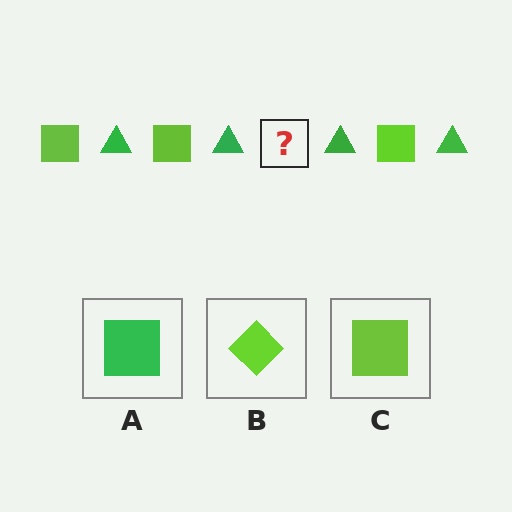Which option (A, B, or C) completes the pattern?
C.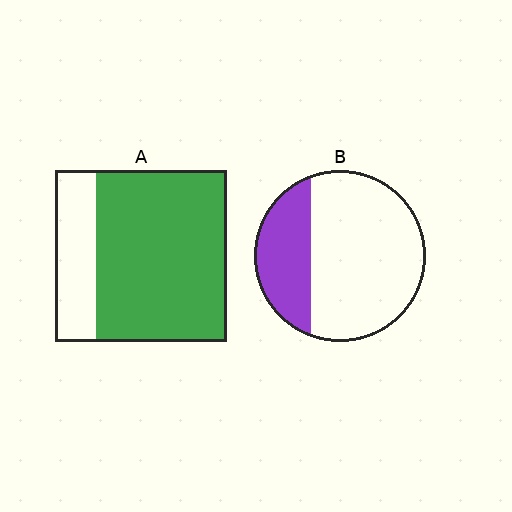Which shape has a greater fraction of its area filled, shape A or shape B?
Shape A.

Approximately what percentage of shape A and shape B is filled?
A is approximately 75% and B is approximately 30%.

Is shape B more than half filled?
No.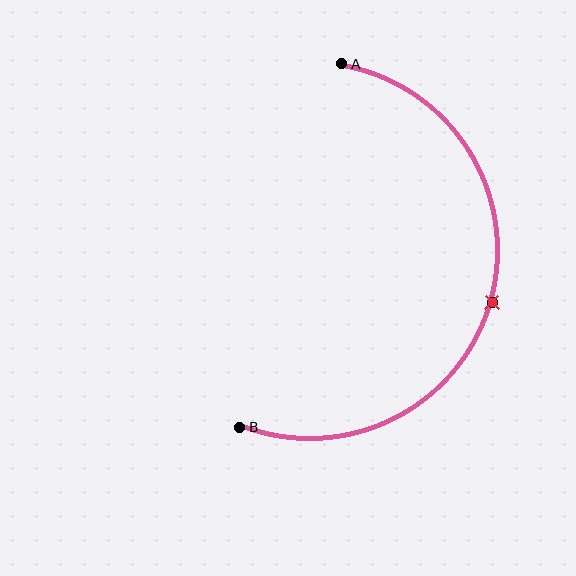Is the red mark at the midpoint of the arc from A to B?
Yes. The red mark lies on the arc at equal arc-length from both A and B — it is the arc midpoint.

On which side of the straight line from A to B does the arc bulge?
The arc bulges to the right of the straight line connecting A and B.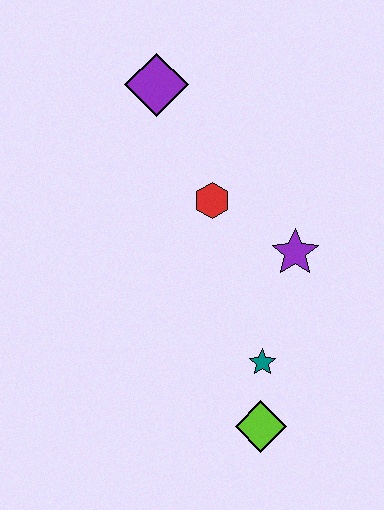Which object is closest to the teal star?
The lime diamond is closest to the teal star.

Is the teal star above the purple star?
No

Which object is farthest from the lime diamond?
The purple diamond is farthest from the lime diamond.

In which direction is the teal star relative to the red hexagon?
The teal star is below the red hexagon.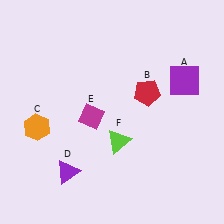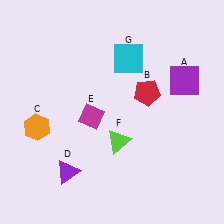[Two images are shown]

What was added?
A cyan square (G) was added in Image 2.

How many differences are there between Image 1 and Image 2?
There is 1 difference between the two images.